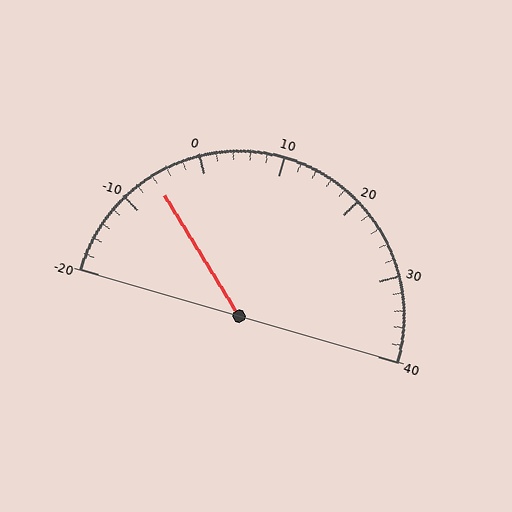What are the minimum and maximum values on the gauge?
The gauge ranges from -20 to 40.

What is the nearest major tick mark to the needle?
The nearest major tick mark is -10.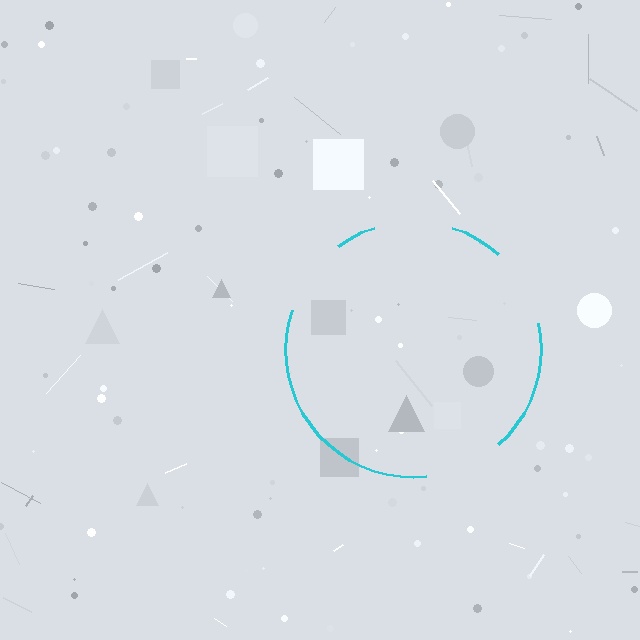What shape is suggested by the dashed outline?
The dashed outline suggests a circle.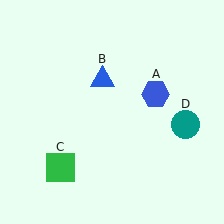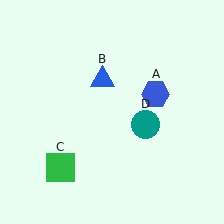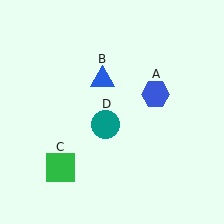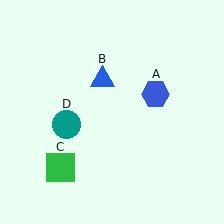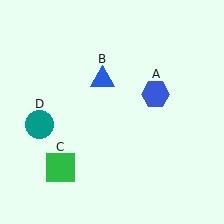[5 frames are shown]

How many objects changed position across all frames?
1 object changed position: teal circle (object D).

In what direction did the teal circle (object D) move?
The teal circle (object D) moved left.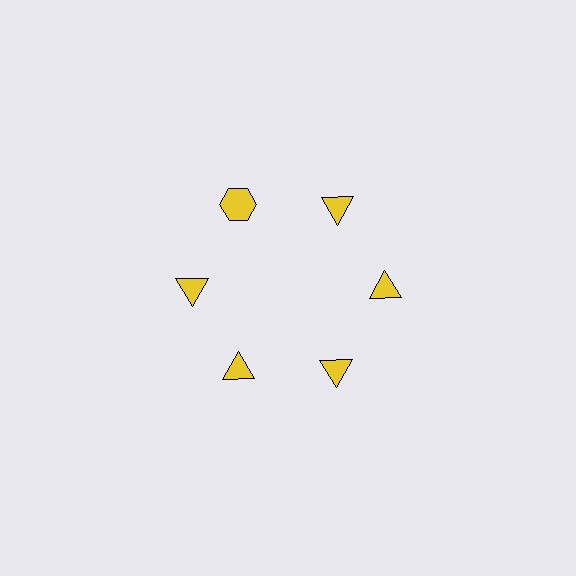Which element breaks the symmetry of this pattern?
The yellow hexagon at roughly the 11 o'clock position breaks the symmetry. All other shapes are yellow triangles.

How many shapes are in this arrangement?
There are 6 shapes arranged in a ring pattern.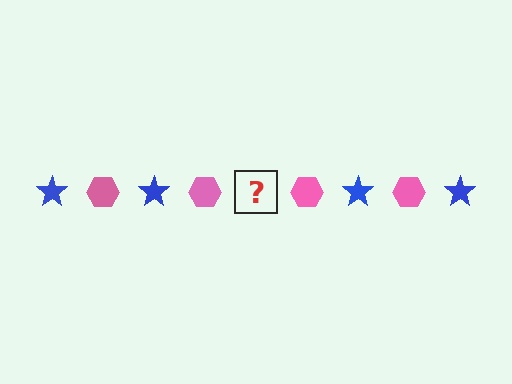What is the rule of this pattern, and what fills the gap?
The rule is that the pattern alternates between blue star and pink hexagon. The gap should be filled with a blue star.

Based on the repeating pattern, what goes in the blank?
The blank should be a blue star.